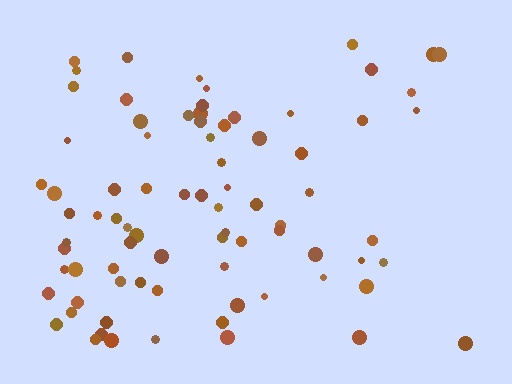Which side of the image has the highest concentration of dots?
The left.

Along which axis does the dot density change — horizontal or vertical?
Horizontal.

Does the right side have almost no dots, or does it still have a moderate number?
Still a moderate number, just noticeably fewer than the left.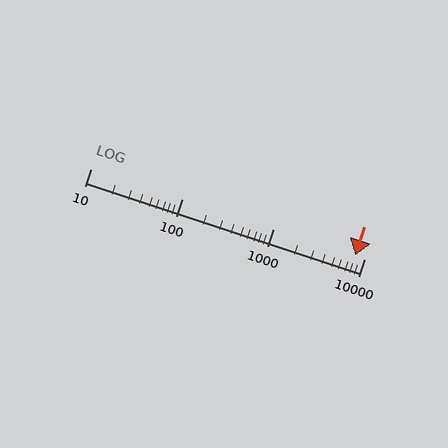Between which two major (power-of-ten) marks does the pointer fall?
The pointer is between 1000 and 10000.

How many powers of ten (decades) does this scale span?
The scale spans 3 decades, from 10 to 10000.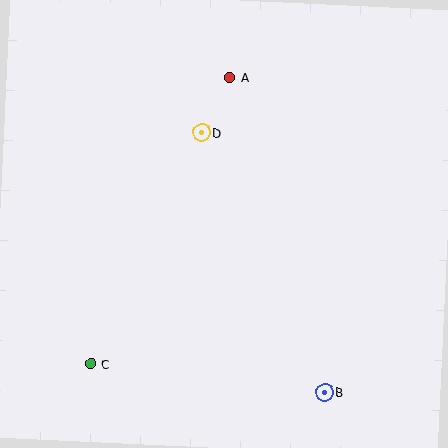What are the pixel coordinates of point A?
Point A is at (230, 78).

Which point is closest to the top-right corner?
Point A is closest to the top-right corner.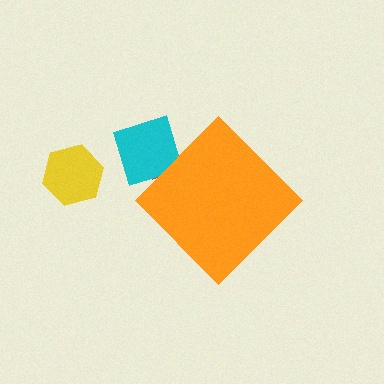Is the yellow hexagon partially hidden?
No, the yellow hexagon is fully visible.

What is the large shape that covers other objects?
An orange diamond.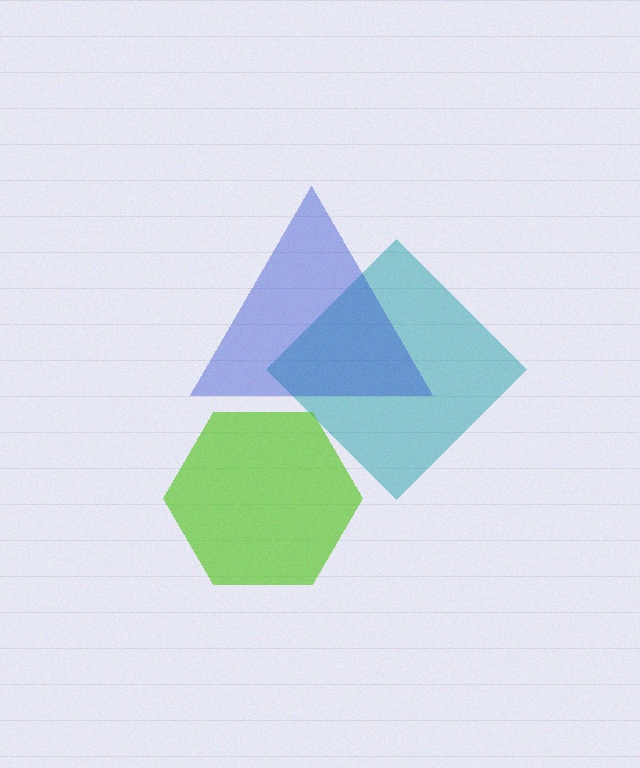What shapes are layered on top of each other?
The layered shapes are: a teal diamond, a blue triangle, a lime hexagon.